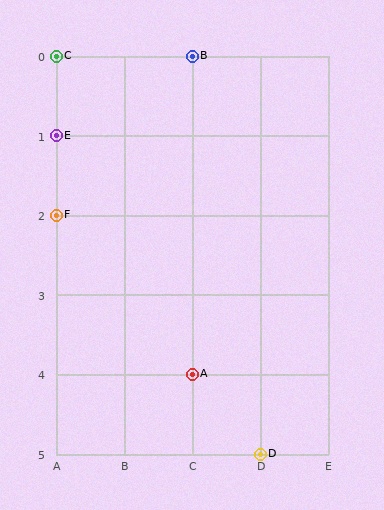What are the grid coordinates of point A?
Point A is at grid coordinates (C, 4).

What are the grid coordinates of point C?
Point C is at grid coordinates (A, 0).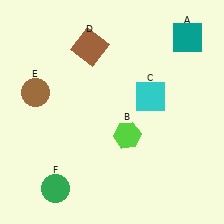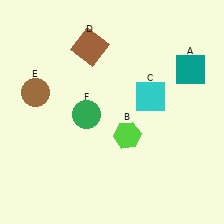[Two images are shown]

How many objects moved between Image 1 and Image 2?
2 objects moved between the two images.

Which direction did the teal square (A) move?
The teal square (A) moved down.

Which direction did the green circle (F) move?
The green circle (F) moved up.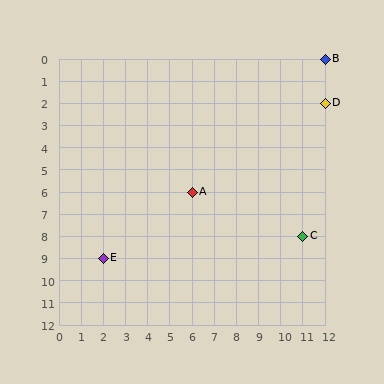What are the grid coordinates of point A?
Point A is at grid coordinates (6, 6).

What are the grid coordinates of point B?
Point B is at grid coordinates (12, 0).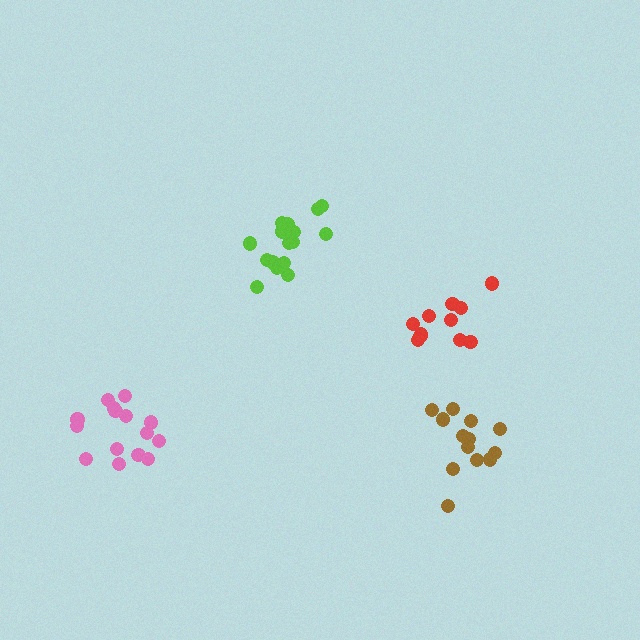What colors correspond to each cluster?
The clusters are colored: lime, red, brown, pink.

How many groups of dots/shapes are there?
There are 4 groups.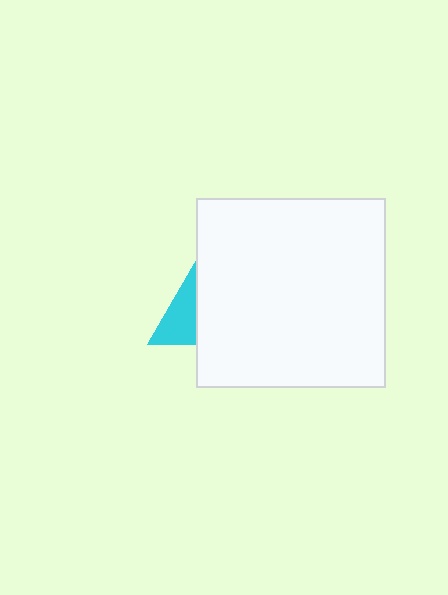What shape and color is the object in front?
The object in front is a white square.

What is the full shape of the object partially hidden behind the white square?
The partially hidden object is a cyan triangle.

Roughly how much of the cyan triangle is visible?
A small part of it is visible (roughly 30%).